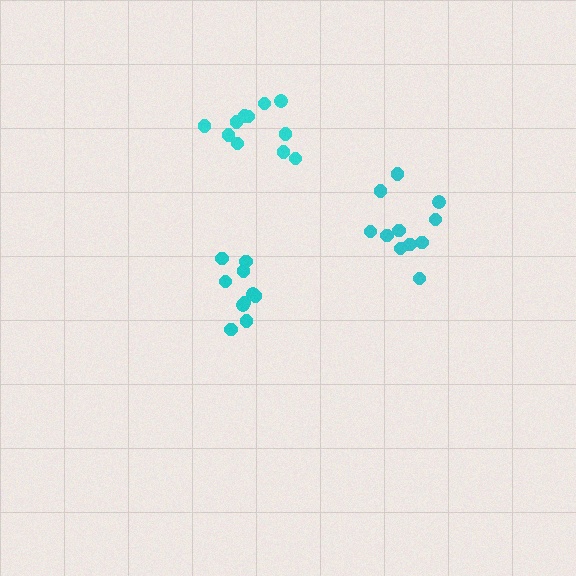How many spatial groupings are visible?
There are 3 spatial groupings.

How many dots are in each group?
Group 1: 11 dots, Group 2: 10 dots, Group 3: 11 dots (32 total).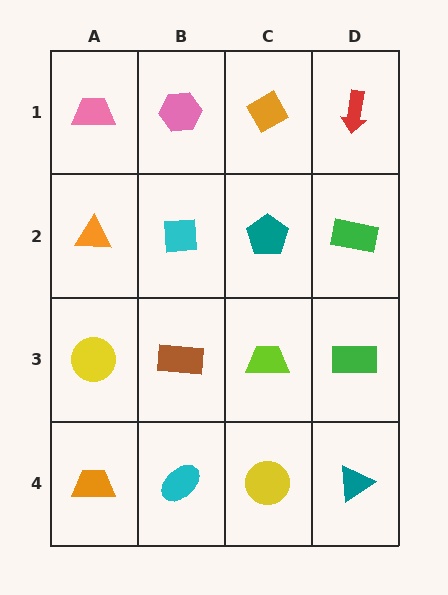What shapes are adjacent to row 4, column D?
A green rectangle (row 3, column D), a yellow circle (row 4, column C).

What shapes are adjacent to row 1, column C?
A teal pentagon (row 2, column C), a pink hexagon (row 1, column B), a red arrow (row 1, column D).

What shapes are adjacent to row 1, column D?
A green rectangle (row 2, column D), an orange diamond (row 1, column C).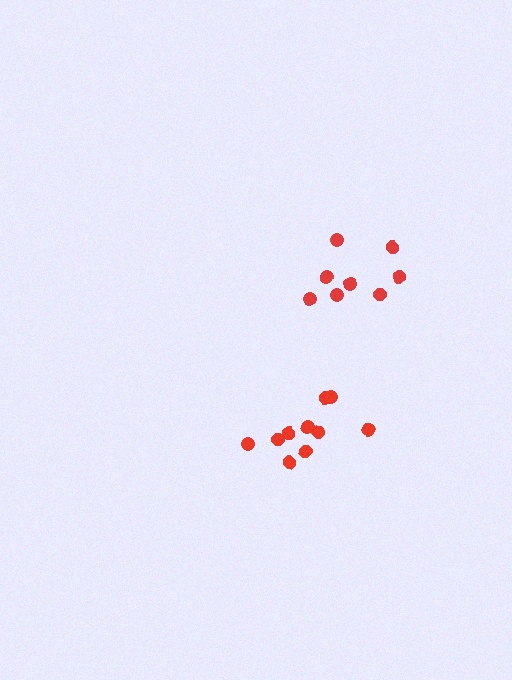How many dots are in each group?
Group 1: 11 dots, Group 2: 8 dots (19 total).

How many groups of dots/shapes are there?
There are 2 groups.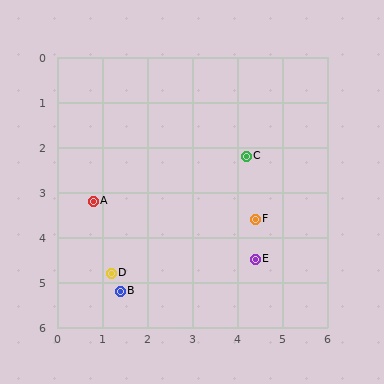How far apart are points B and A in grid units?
Points B and A are about 2.1 grid units apart.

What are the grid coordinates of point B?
Point B is at approximately (1.4, 5.2).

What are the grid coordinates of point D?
Point D is at approximately (1.2, 4.8).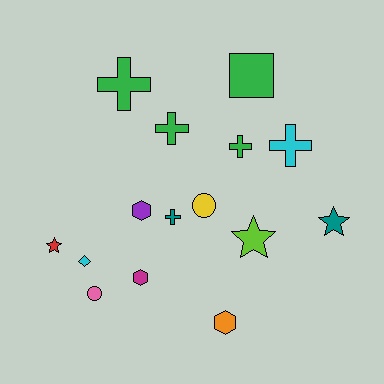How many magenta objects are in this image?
There is 1 magenta object.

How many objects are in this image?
There are 15 objects.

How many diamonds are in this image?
There is 1 diamond.